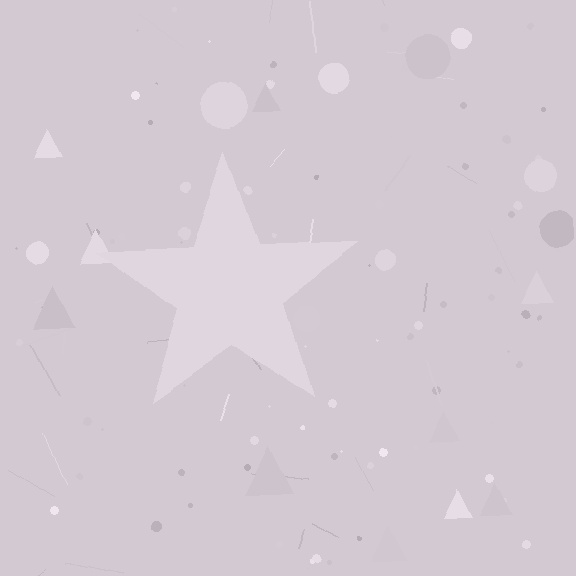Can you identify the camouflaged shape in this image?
The camouflaged shape is a star.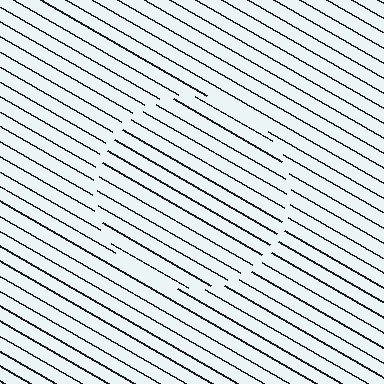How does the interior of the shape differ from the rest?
The interior of the shape contains the same grating, shifted by half a period — the contour is defined by the phase discontinuity where line-ends from the inner and outer gratings abut.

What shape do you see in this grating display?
An illusory circle. The interior of the shape contains the same grating, shifted by half a period — the contour is defined by the phase discontinuity where line-ends from the inner and outer gratings abut.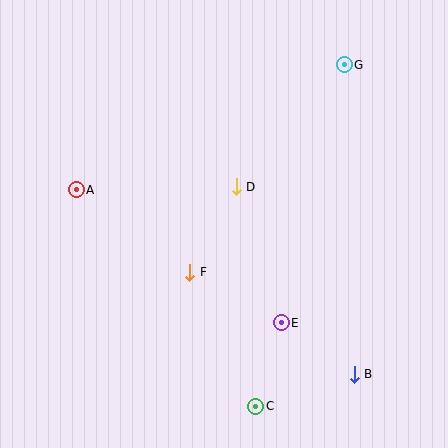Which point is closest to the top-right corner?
Point G is closest to the top-right corner.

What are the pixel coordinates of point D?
Point D is at (236, 187).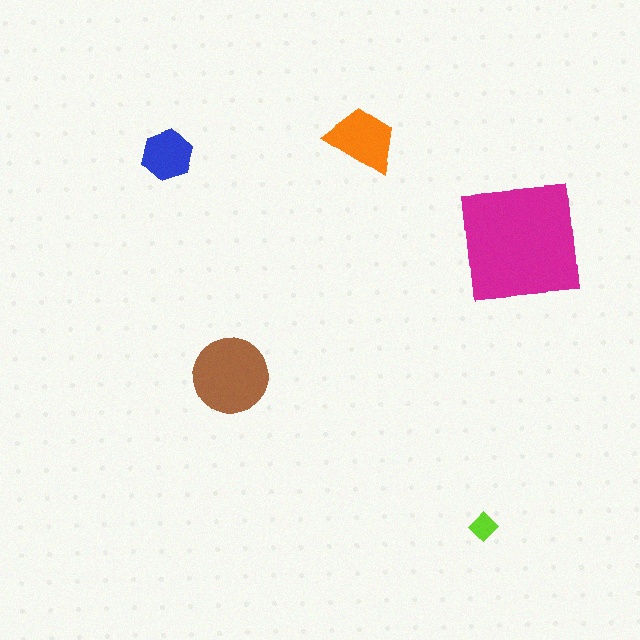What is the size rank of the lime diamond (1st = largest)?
5th.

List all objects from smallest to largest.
The lime diamond, the blue hexagon, the orange trapezoid, the brown circle, the magenta square.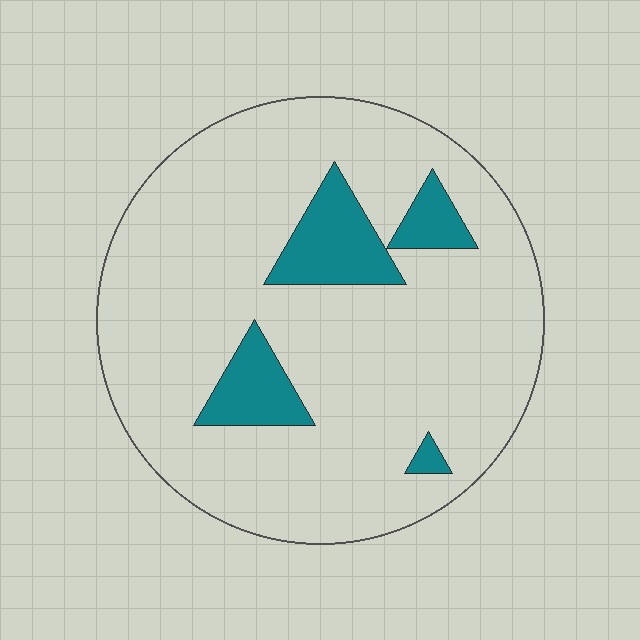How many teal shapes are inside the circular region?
4.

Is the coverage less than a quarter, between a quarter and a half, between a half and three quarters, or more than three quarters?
Less than a quarter.